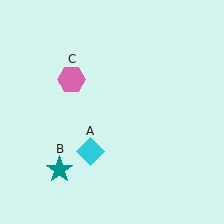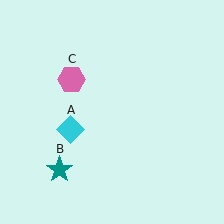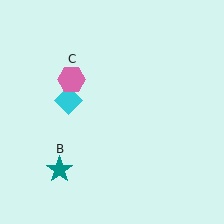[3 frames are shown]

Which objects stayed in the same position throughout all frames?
Teal star (object B) and pink hexagon (object C) remained stationary.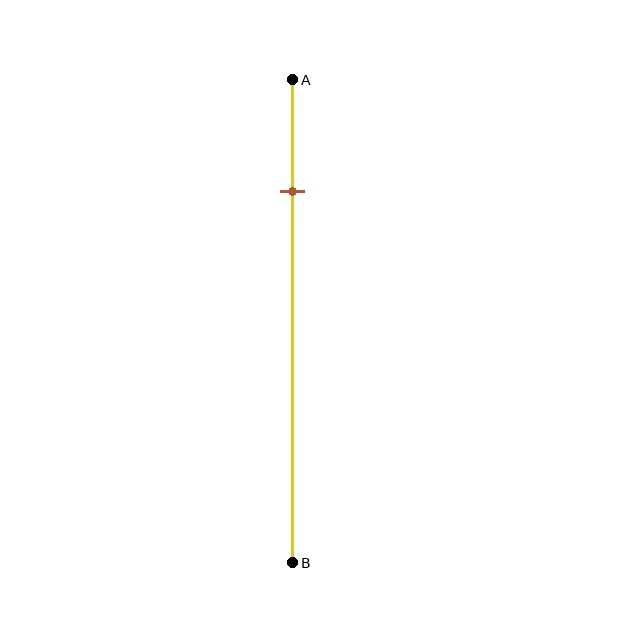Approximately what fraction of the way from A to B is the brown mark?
The brown mark is approximately 25% of the way from A to B.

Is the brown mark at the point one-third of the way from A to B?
No, the mark is at about 25% from A, not at the 33% one-third point.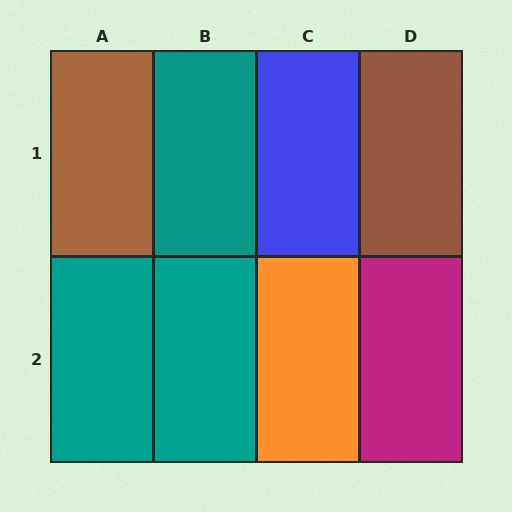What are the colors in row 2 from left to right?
Teal, teal, orange, magenta.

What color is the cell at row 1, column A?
Brown.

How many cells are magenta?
1 cell is magenta.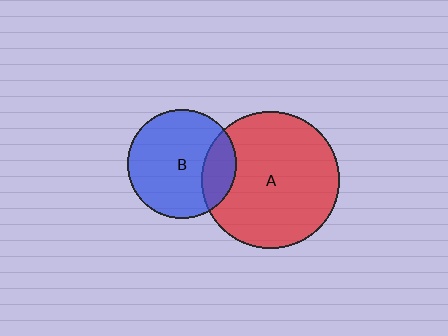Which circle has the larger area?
Circle A (red).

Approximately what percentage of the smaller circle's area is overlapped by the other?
Approximately 20%.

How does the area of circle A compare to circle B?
Approximately 1.6 times.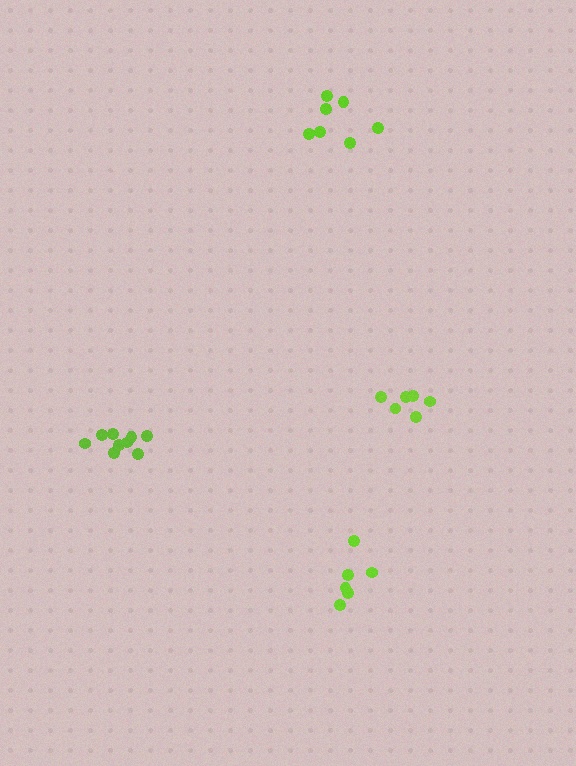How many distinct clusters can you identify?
There are 4 distinct clusters.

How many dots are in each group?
Group 1: 6 dots, Group 2: 9 dots, Group 3: 6 dots, Group 4: 7 dots (28 total).